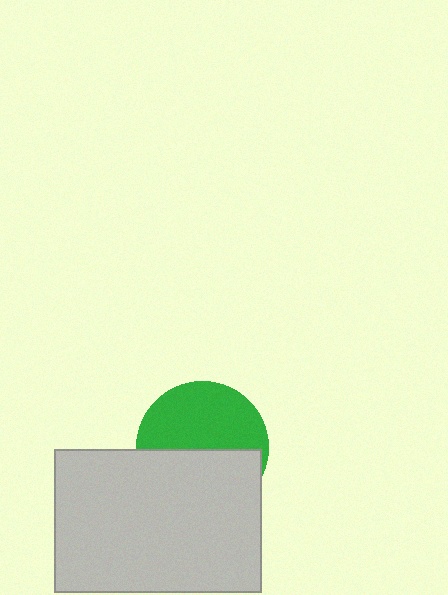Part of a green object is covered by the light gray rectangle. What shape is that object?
It is a circle.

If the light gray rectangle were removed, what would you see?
You would see the complete green circle.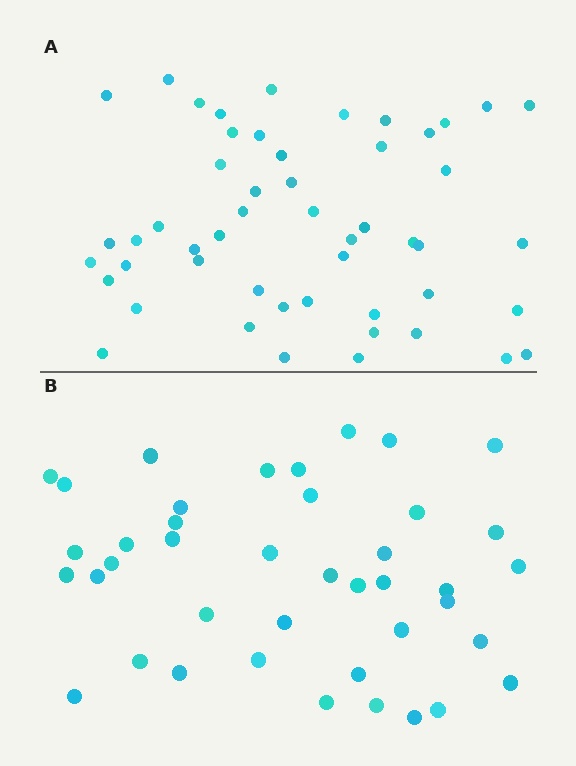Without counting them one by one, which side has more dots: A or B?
Region A (the top region) has more dots.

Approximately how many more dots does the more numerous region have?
Region A has roughly 10 or so more dots than region B.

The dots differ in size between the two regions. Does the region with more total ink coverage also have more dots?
No. Region B has more total ink coverage because its dots are larger, but region A actually contains more individual dots. Total area can be misleading — the number of items is what matters here.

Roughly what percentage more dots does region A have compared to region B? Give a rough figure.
About 25% more.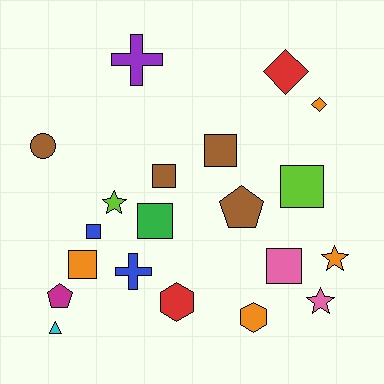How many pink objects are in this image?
There are 2 pink objects.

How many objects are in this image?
There are 20 objects.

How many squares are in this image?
There are 7 squares.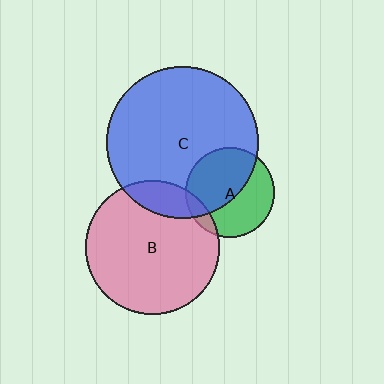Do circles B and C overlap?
Yes.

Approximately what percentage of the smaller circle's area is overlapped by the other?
Approximately 15%.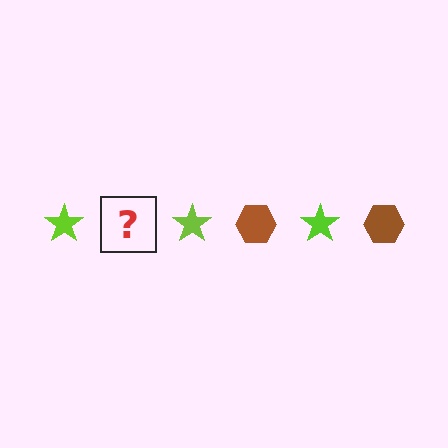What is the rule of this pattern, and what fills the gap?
The rule is that the pattern alternates between lime star and brown hexagon. The gap should be filled with a brown hexagon.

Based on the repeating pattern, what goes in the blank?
The blank should be a brown hexagon.